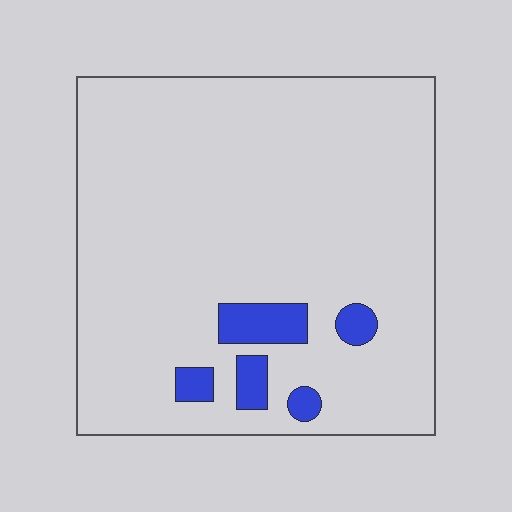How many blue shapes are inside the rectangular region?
5.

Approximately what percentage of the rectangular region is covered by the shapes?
Approximately 5%.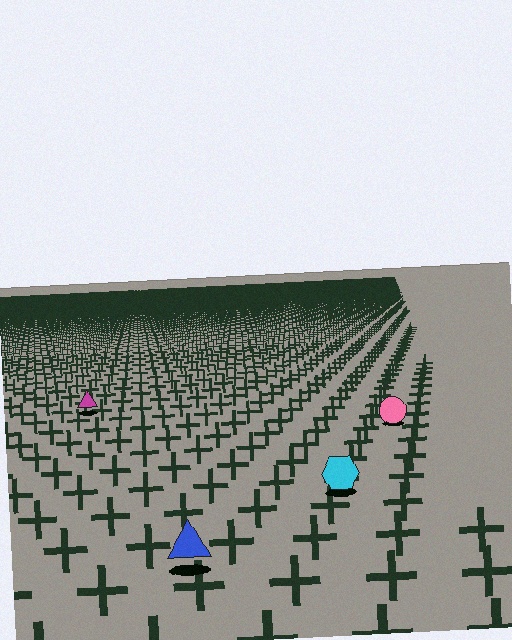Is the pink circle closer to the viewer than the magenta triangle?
Yes. The pink circle is closer — you can tell from the texture gradient: the ground texture is coarser near it.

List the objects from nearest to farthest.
From nearest to farthest: the blue triangle, the cyan hexagon, the pink circle, the magenta triangle.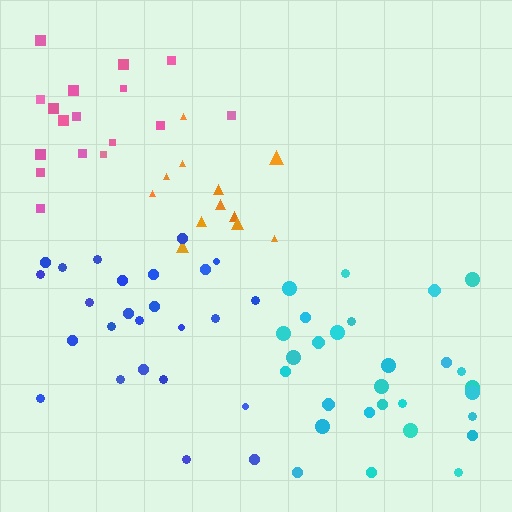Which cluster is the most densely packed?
Orange.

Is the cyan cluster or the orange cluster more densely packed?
Orange.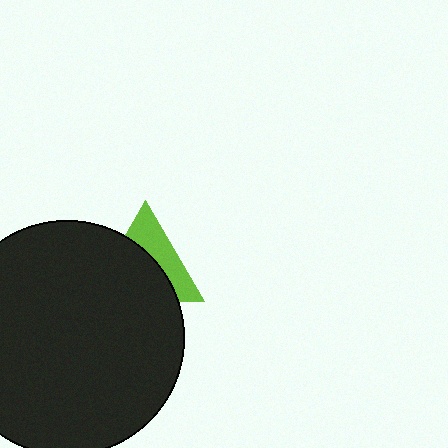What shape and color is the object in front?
The object in front is a black circle.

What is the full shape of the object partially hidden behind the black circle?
The partially hidden object is a lime triangle.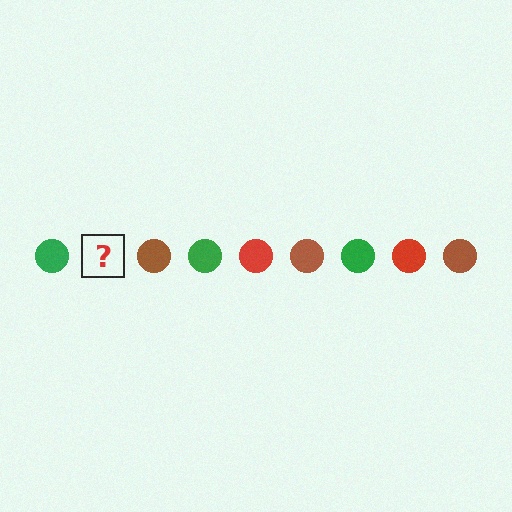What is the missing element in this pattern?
The missing element is a red circle.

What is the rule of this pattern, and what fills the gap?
The rule is that the pattern cycles through green, red, brown circles. The gap should be filled with a red circle.